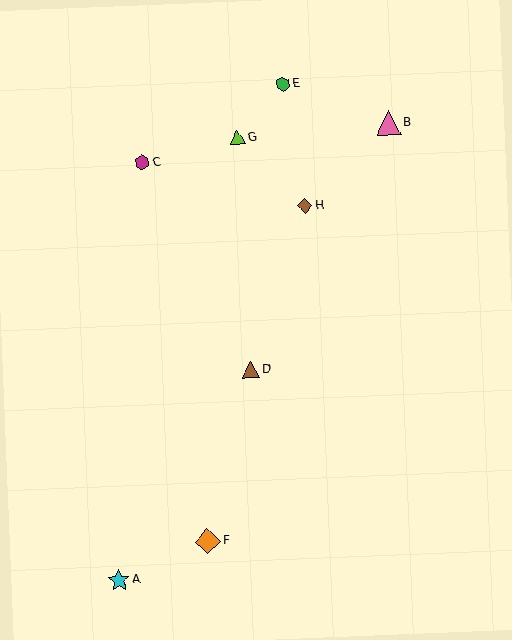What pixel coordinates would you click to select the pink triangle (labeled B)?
Click at (388, 123) to select the pink triangle B.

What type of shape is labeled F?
Shape F is an orange diamond.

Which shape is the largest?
The orange diamond (labeled F) is the largest.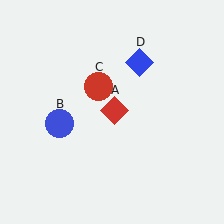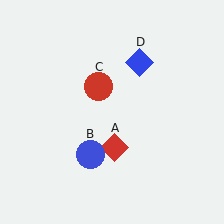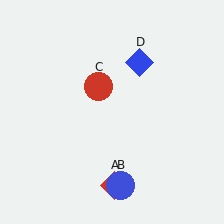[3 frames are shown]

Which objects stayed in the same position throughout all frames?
Red circle (object C) and blue diamond (object D) remained stationary.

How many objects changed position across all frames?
2 objects changed position: red diamond (object A), blue circle (object B).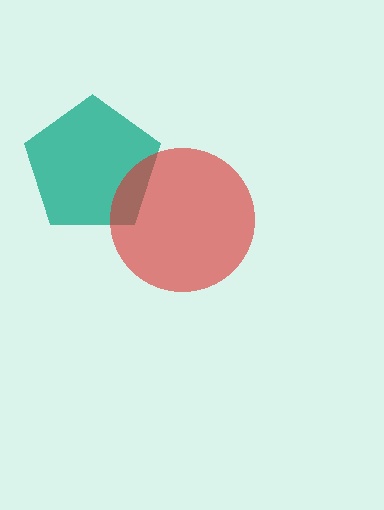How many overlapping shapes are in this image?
There are 2 overlapping shapes in the image.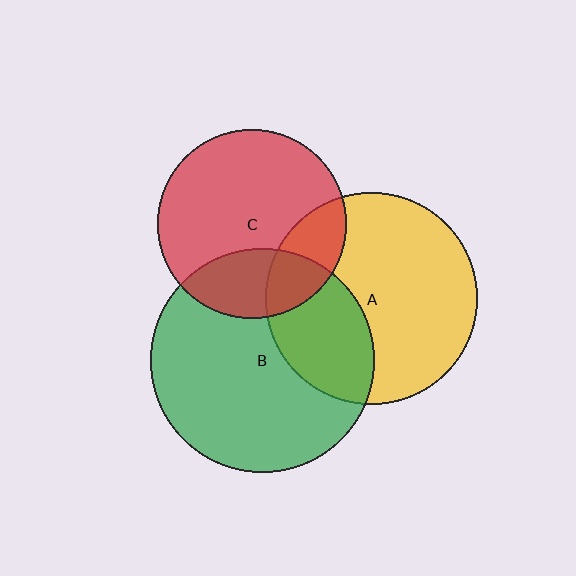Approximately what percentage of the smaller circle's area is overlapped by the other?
Approximately 20%.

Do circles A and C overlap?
Yes.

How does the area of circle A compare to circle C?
Approximately 1.3 times.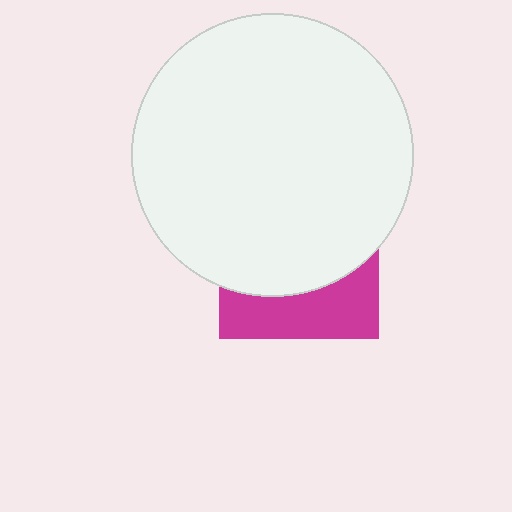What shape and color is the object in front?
The object in front is a white circle.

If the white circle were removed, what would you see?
You would see the complete magenta square.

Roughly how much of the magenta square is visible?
A small part of it is visible (roughly 34%).